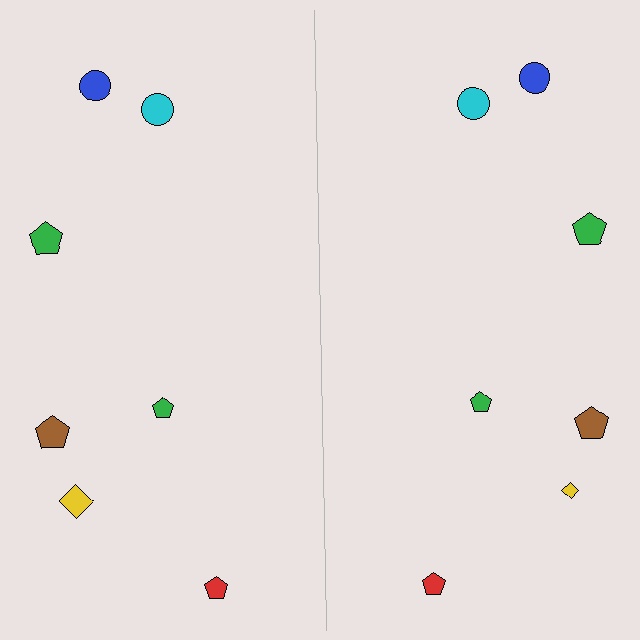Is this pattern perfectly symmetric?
No, the pattern is not perfectly symmetric. The yellow diamond on the right side has a different size than its mirror counterpart.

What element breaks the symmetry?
The yellow diamond on the right side has a different size than its mirror counterpart.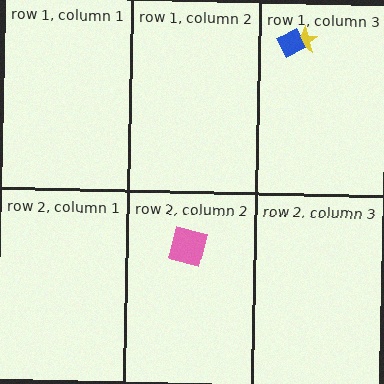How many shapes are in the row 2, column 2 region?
1.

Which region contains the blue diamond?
The row 1, column 3 region.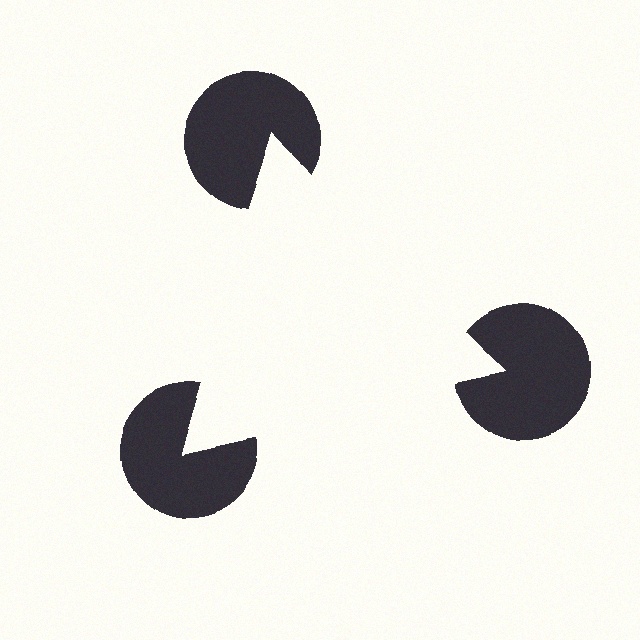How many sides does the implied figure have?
3 sides.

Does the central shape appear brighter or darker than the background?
It typically appears slightly brighter than the background, even though no actual brightness change is drawn.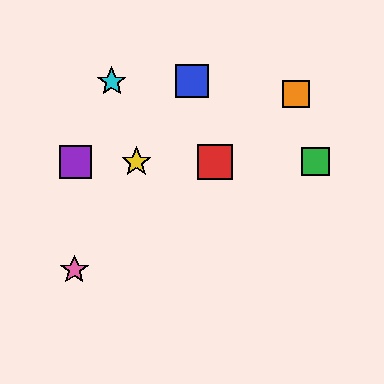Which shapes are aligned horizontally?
The red square, the green square, the yellow star, the purple square are aligned horizontally.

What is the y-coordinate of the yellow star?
The yellow star is at y≈162.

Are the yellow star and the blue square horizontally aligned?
No, the yellow star is at y≈162 and the blue square is at y≈81.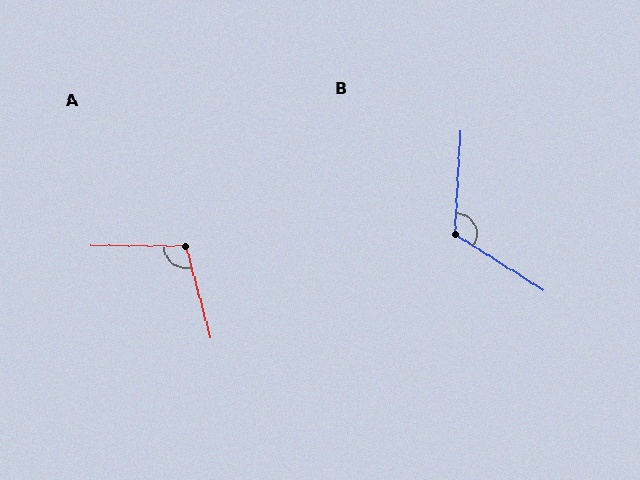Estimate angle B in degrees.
Approximately 119 degrees.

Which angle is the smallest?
A, at approximately 105 degrees.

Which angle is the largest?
B, at approximately 119 degrees.